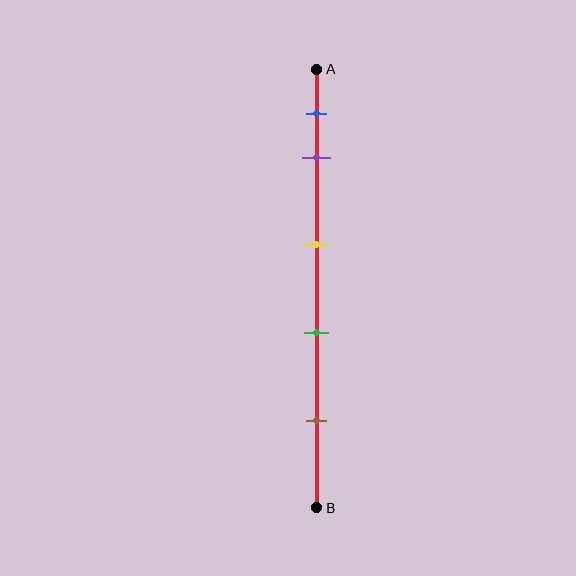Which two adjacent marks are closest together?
The blue and purple marks are the closest adjacent pair.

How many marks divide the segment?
There are 5 marks dividing the segment.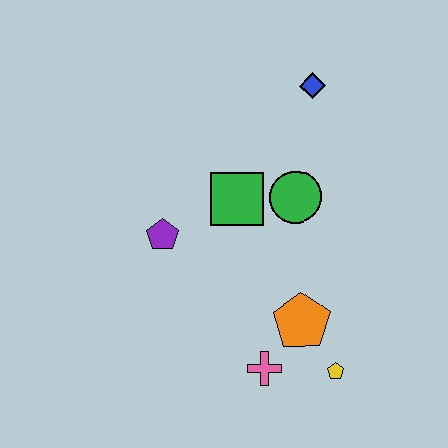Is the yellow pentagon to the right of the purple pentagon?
Yes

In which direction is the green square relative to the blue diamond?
The green square is below the blue diamond.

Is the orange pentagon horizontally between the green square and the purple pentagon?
No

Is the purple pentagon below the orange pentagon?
No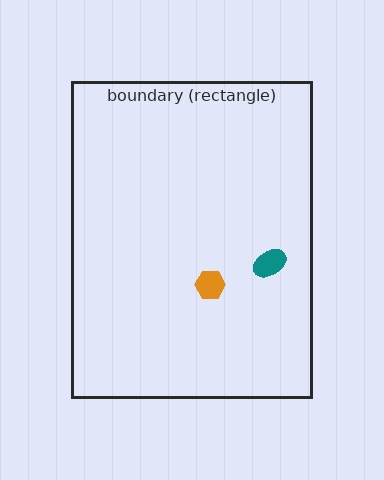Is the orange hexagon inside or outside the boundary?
Inside.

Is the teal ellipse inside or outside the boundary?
Inside.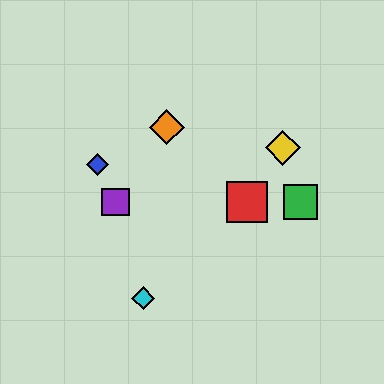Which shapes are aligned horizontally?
The red square, the green square, the purple square are aligned horizontally.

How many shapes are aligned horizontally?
3 shapes (the red square, the green square, the purple square) are aligned horizontally.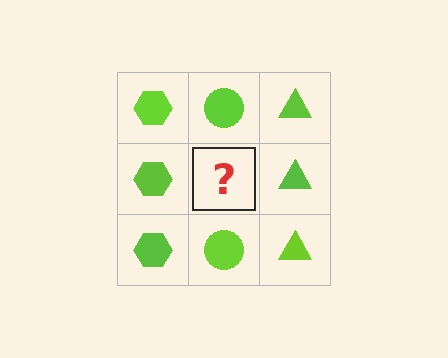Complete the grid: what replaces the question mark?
The question mark should be replaced with a lime circle.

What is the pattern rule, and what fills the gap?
The rule is that each column has a consistent shape. The gap should be filled with a lime circle.